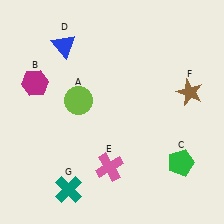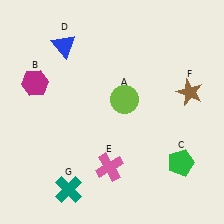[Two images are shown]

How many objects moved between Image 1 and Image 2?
1 object moved between the two images.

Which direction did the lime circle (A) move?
The lime circle (A) moved right.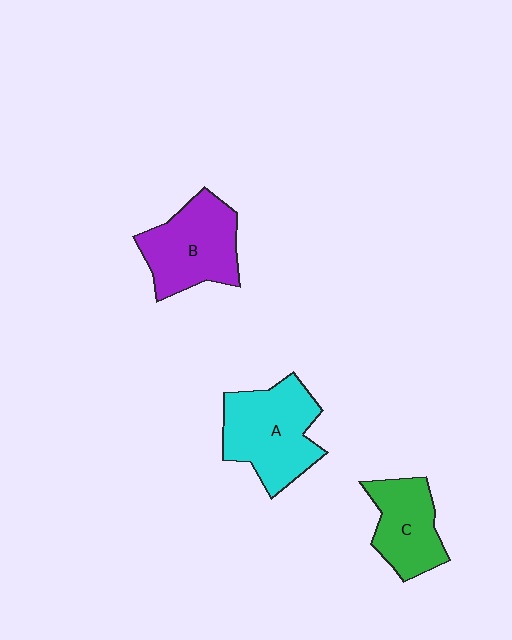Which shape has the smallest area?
Shape C (green).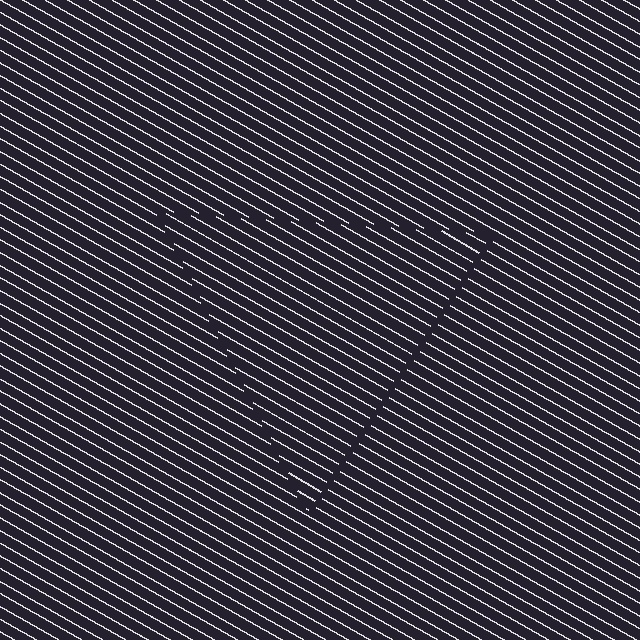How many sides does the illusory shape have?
3 sides — the line-ends trace a triangle.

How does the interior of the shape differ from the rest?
The interior of the shape contains the same grating, shifted by half a period — the contour is defined by the phase discontinuity where line-ends from the inner and outer gratings abut.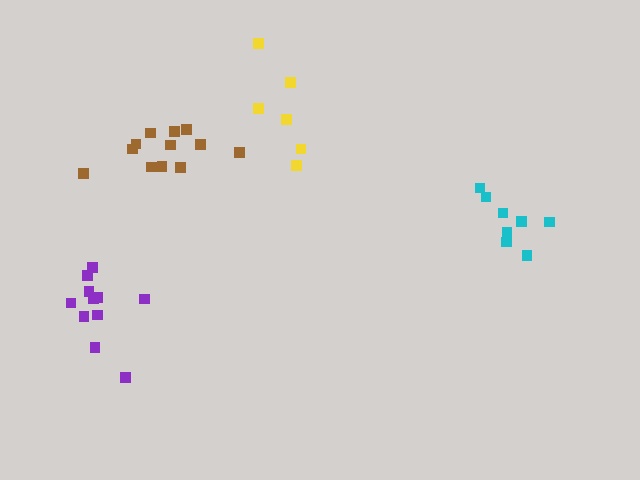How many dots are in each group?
Group 1: 8 dots, Group 2: 11 dots, Group 3: 12 dots, Group 4: 6 dots (37 total).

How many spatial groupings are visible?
There are 4 spatial groupings.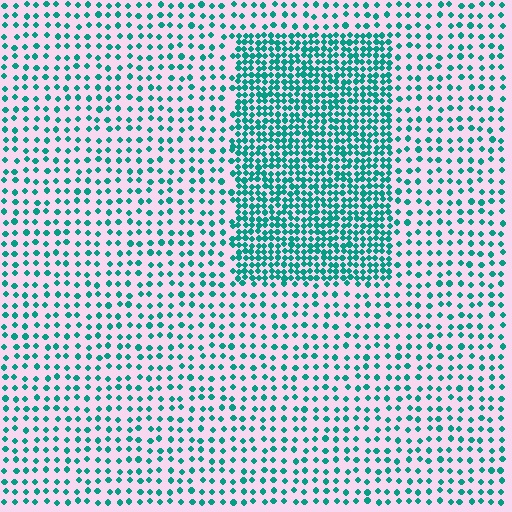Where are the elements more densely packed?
The elements are more densely packed inside the rectangle boundary.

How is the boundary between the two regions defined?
The boundary is defined by a change in element density (approximately 2.5x ratio). All elements are the same color, size, and shape.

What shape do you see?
I see a rectangle.